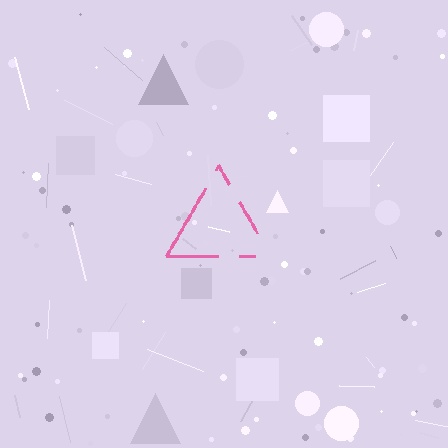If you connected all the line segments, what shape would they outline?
They would outline a triangle.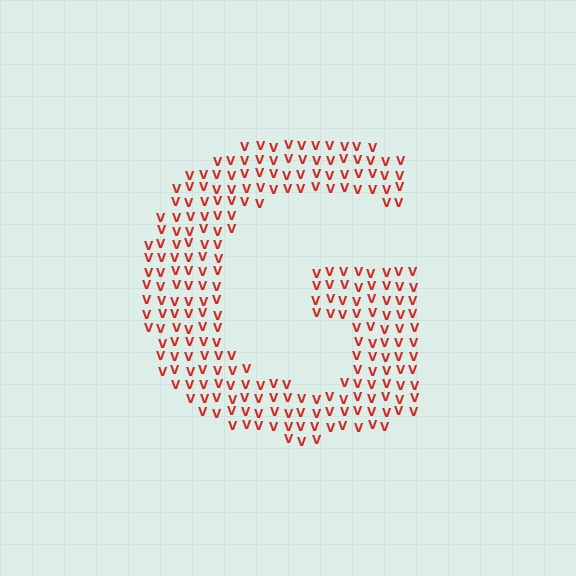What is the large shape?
The large shape is the letter G.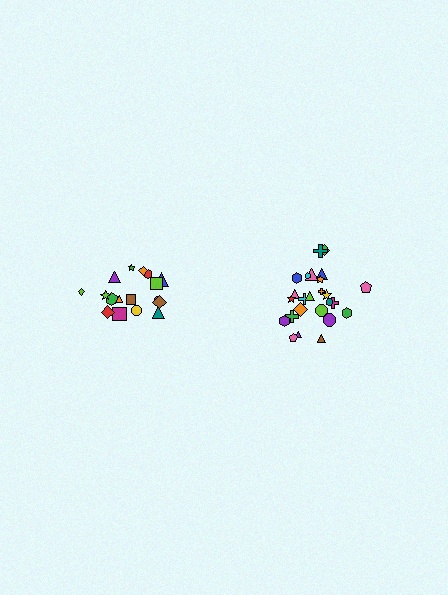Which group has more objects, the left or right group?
The right group.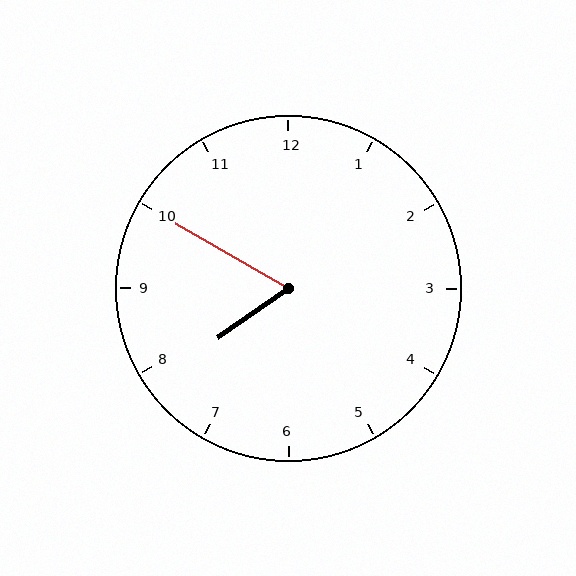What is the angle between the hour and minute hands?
Approximately 65 degrees.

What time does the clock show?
7:50.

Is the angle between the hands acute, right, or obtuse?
It is acute.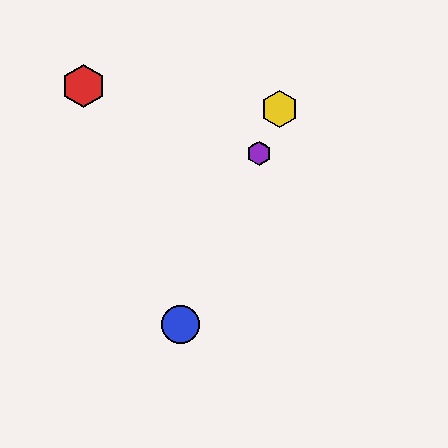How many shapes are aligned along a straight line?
4 shapes (the blue circle, the green circle, the yellow hexagon, the purple hexagon) are aligned along a straight line.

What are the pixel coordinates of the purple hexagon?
The purple hexagon is at (259, 153).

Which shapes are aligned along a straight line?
The blue circle, the green circle, the yellow hexagon, the purple hexagon are aligned along a straight line.